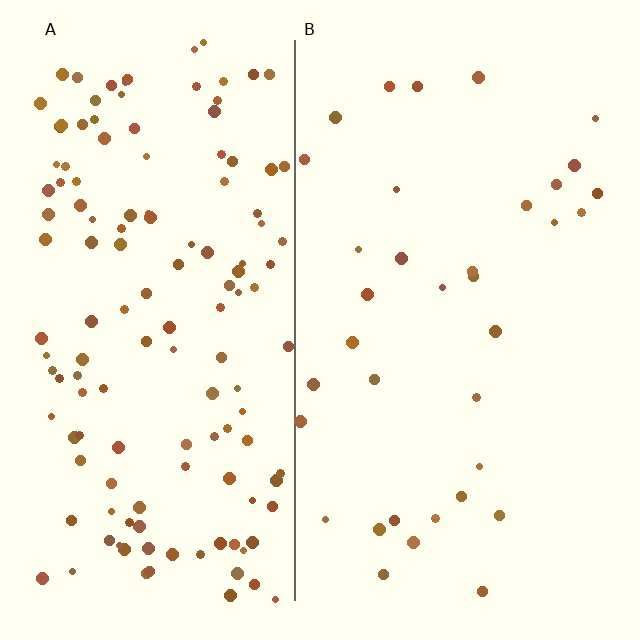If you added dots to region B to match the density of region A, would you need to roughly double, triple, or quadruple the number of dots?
Approximately quadruple.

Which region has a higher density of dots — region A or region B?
A (the left).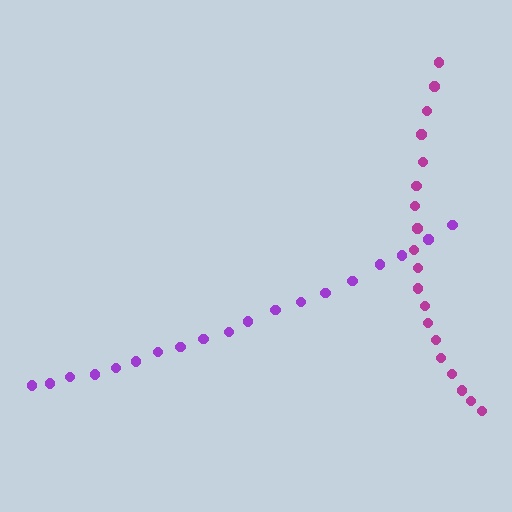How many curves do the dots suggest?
There are 2 distinct paths.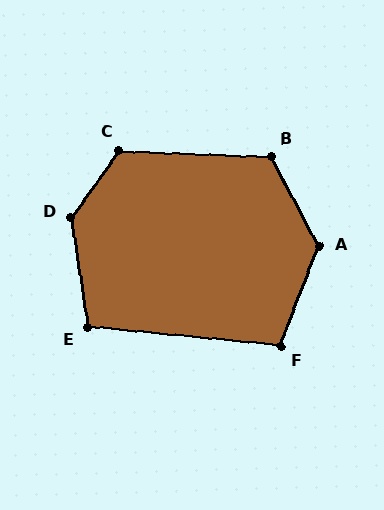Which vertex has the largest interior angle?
D, at approximately 135 degrees.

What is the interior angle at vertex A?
Approximately 132 degrees (obtuse).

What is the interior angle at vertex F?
Approximately 105 degrees (obtuse).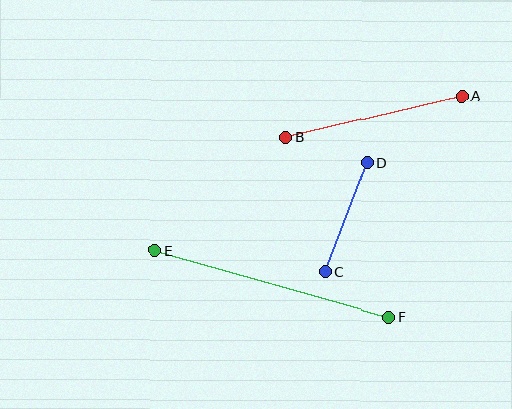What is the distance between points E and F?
The distance is approximately 244 pixels.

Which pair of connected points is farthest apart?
Points E and F are farthest apart.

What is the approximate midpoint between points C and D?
The midpoint is at approximately (346, 217) pixels.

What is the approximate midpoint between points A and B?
The midpoint is at approximately (374, 117) pixels.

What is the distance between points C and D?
The distance is approximately 118 pixels.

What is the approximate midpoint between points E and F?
The midpoint is at approximately (272, 284) pixels.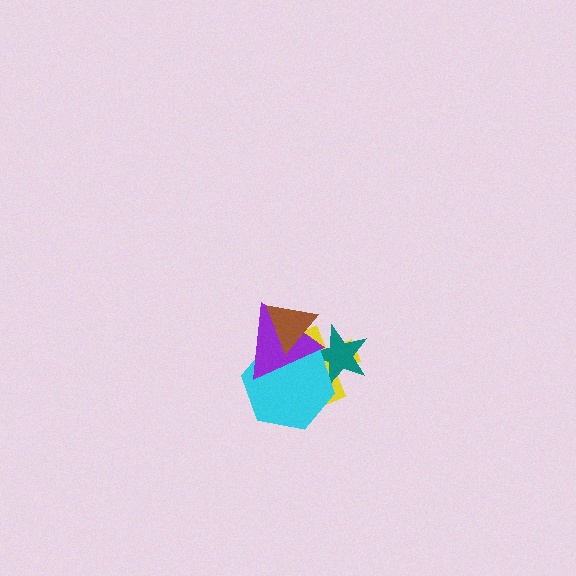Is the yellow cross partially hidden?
Yes, it is partially covered by another shape.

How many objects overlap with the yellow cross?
4 objects overlap with the yellow cross.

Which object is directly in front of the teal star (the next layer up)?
The cyan hexagon is directly in front of the teal star.